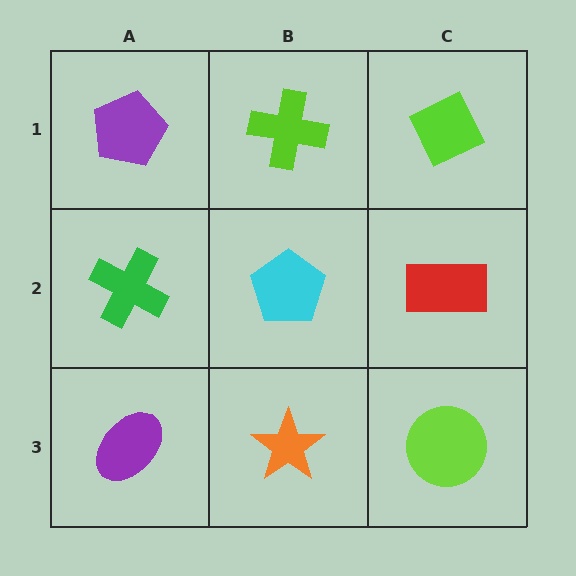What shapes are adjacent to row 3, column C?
A red rectangle (row 2, column C), an orange star (row 3, column B).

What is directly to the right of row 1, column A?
A lime cross.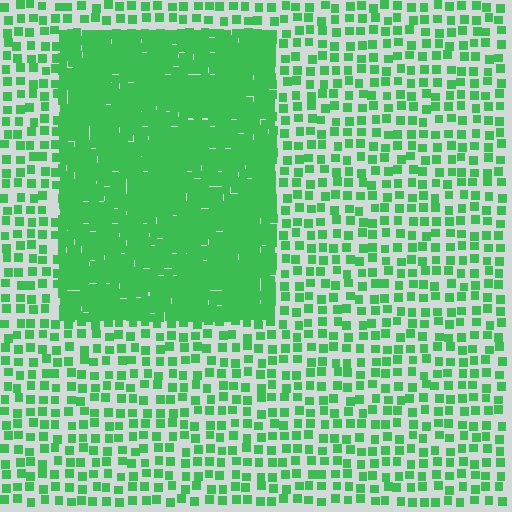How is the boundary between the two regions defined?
The boundary is defined by a change in element density (approximately 2.9x ratio). All elements are the same color, size, and shape.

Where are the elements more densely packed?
The elements are more densely packed inside the rectangle boundary.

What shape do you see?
I see a rectangle.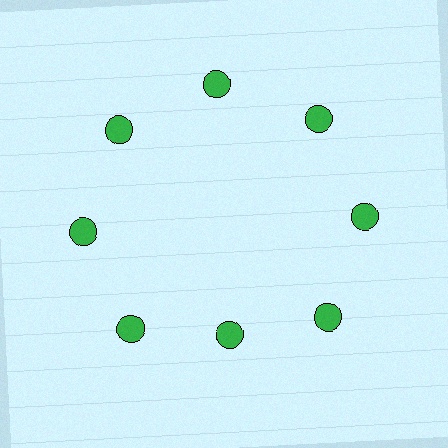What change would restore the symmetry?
The symmetry would be restored by moving it outward, back onto the ring so that all 8 circles sit at equal angles and equal distance from the center.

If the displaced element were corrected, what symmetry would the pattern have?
It would have 8-fold rotational symmetry — the pattern would map onto itself every 45 degrees.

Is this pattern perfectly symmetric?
No. The 8 green circles are arranged in a ring, but one element near the 6 o'clock position is pulled inward toward the center, breaking the 8-fold rotational symmetry.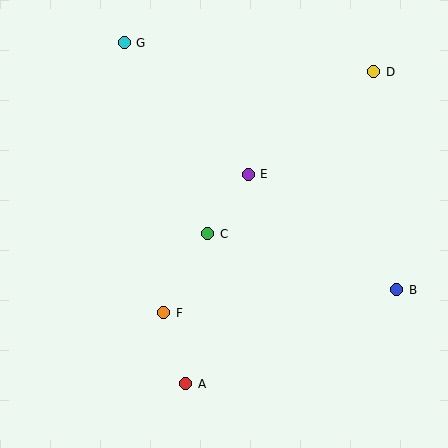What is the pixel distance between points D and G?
The distance between D and G is 252 pixels.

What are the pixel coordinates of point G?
Point G is at (124, 43).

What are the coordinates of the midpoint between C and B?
The midpoint between C and B is at (302, 262).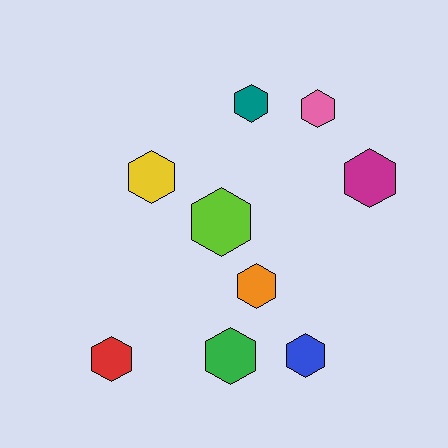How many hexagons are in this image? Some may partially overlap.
There are 9 hexagons.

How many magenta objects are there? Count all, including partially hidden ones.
There is 1 magenta object.